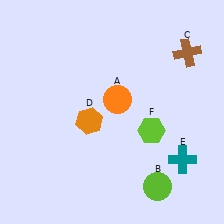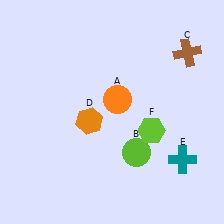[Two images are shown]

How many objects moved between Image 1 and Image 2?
1 object moved between the two images.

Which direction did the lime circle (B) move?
The lime circle (B) moved up.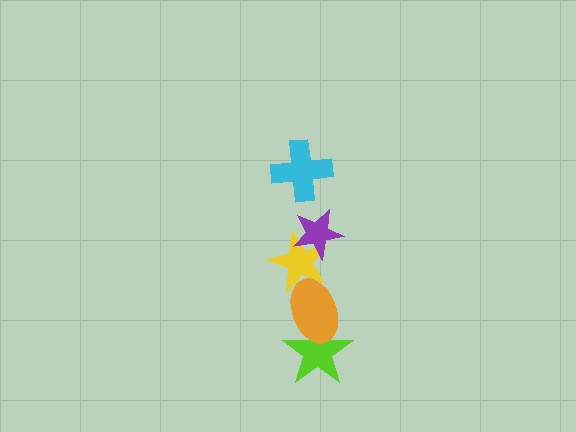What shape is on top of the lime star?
The orange ellipse is on top of the lime star.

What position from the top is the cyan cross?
The cyan cross is 1st from the top.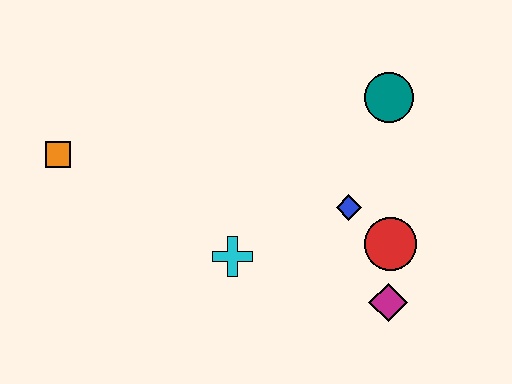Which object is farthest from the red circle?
The orange square is farthest from the red circle.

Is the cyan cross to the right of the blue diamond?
No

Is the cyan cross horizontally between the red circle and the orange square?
Yes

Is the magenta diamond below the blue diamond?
Yes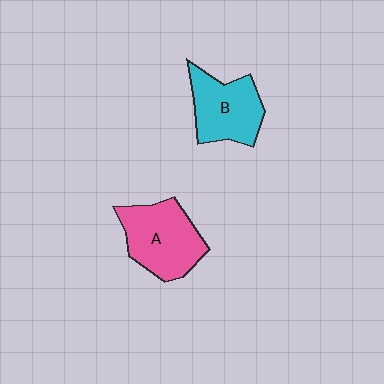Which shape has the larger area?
Shape A (pink).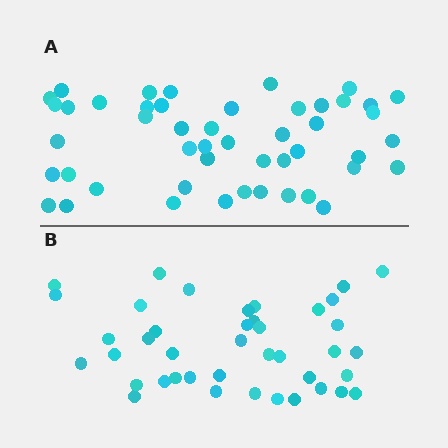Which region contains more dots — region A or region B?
Region A (the top region) has more dots.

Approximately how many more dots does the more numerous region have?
Region A has roughly 8 or so more dots than region B.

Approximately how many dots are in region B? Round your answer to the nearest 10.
About 40 dots. (The exact count is 41, which rounds to 40.)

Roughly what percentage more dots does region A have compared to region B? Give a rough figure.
About 15% more.